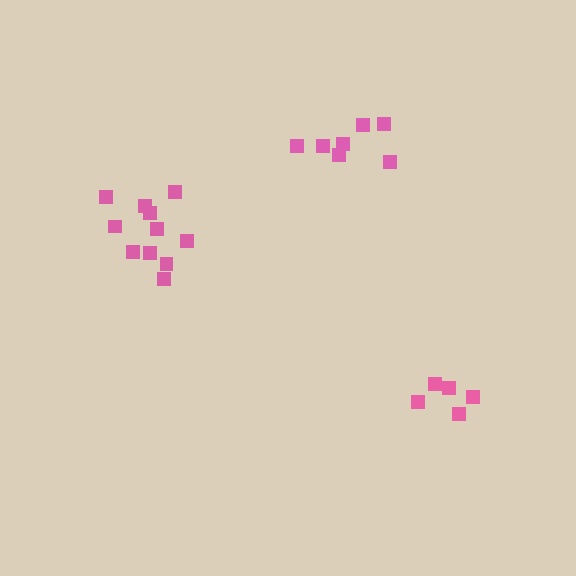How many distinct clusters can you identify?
There are 3 distinct clusters.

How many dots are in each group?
Group 1: 7 dots, Group 2: 5 dots, Group 3: 11 dots (23 total).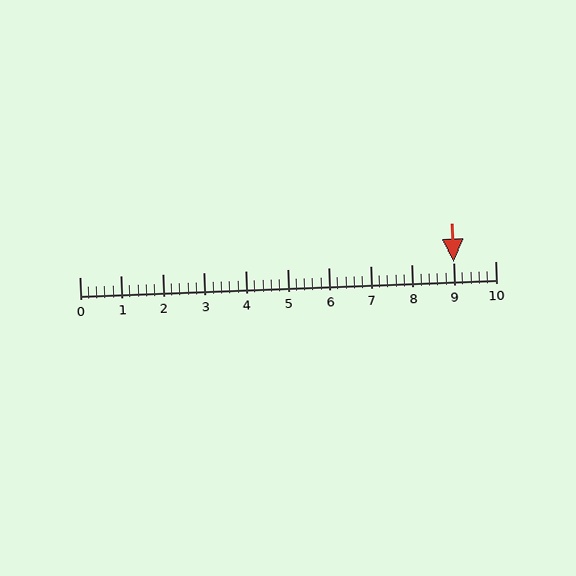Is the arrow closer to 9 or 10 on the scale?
The arrow is closer to 9.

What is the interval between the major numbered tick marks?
The major tick marks are spaced 1 units apart.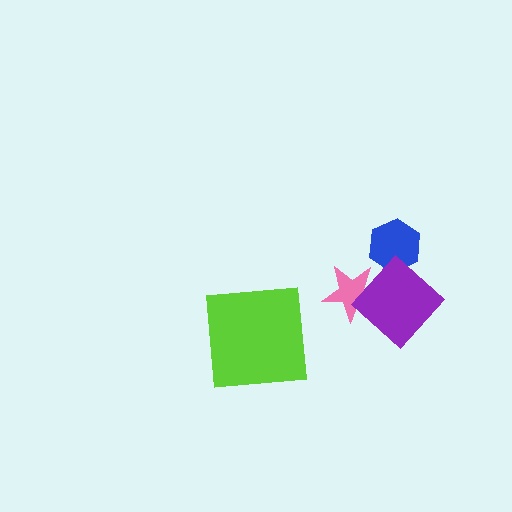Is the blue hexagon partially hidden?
Yes, it is partially covered by another shape.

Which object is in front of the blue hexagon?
The purple diamond is in front of the blue hexagon.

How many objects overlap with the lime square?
0 objects overlap with the lime square.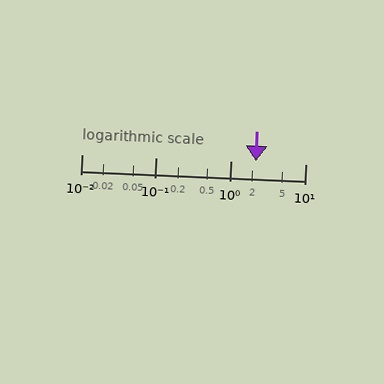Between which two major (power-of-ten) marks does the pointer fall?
The pointer is between 1 and 10.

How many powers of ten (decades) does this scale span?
The scale spans 3 decades, from 0.01 to 10.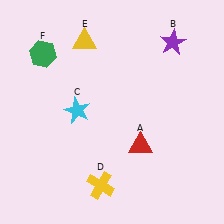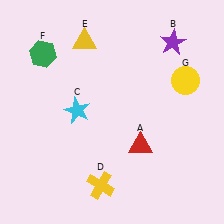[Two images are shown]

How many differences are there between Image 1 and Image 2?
There is 1 difference between the two images.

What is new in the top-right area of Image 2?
A yellow circle (G) was added in the top-right area of Image 2.